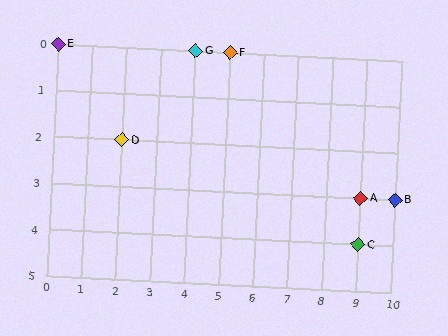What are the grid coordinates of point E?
Point E is at grid coordinates (0, 0).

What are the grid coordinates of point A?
Point A is at grid coordinates (9, 3).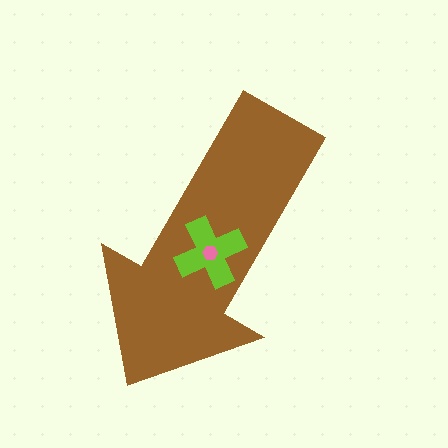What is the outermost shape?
The brown arrow.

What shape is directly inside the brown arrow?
The lime cross.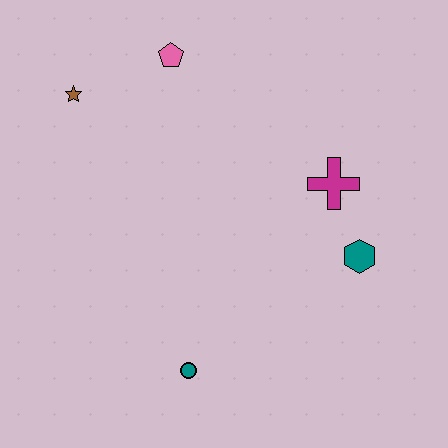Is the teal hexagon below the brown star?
Yes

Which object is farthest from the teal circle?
The pink pentagon is farthest from the teal circle.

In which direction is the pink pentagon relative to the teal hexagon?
The pink pentagon is above the teal hexagon.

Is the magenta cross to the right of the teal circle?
Yes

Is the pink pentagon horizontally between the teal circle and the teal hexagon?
No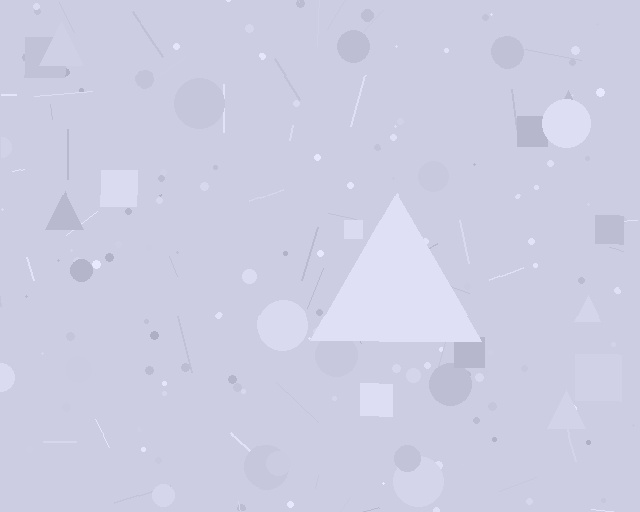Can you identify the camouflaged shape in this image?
The camouflaged shape is a triangle.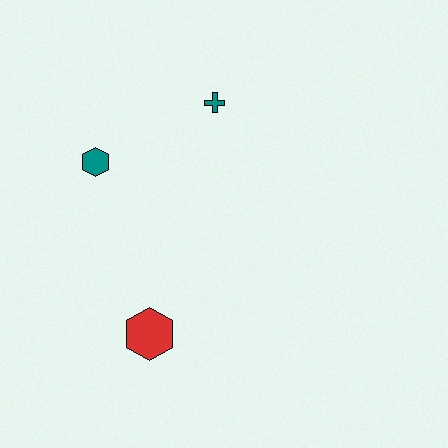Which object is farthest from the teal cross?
The red hexagon is farthest from the teal cross.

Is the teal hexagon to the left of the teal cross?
Yes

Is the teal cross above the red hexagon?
Yes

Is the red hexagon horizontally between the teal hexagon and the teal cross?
Yes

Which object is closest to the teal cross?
The teal hexagon is closest to the teal cross.